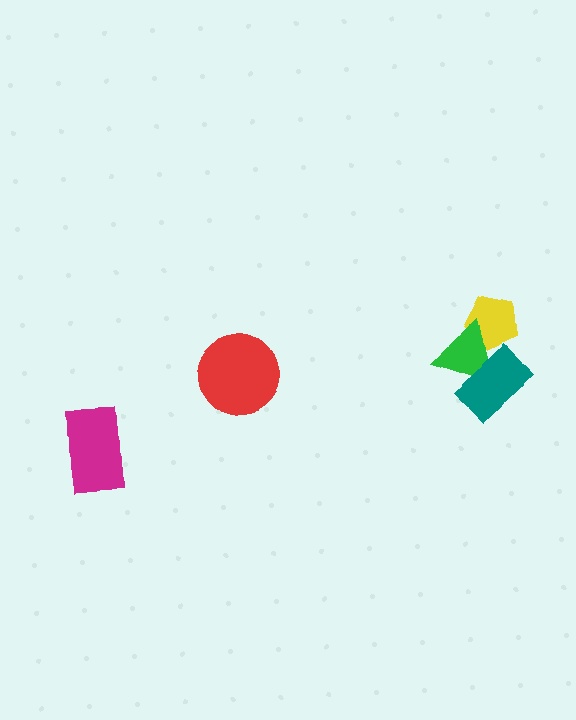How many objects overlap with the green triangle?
2 objects overlap with the green triangle.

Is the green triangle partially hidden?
Yes, it is partially covered by another shape.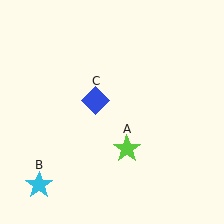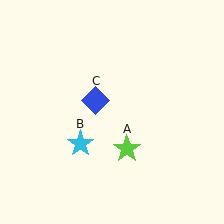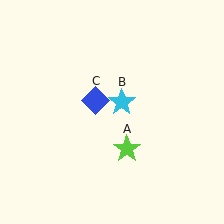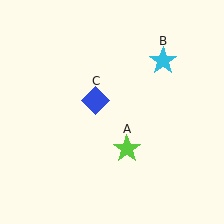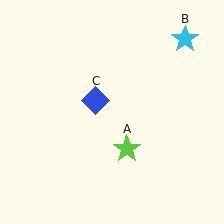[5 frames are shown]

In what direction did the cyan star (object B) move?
The cyan star (object B) moved up and to the right.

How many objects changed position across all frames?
1 object changed position: cyan star (object B).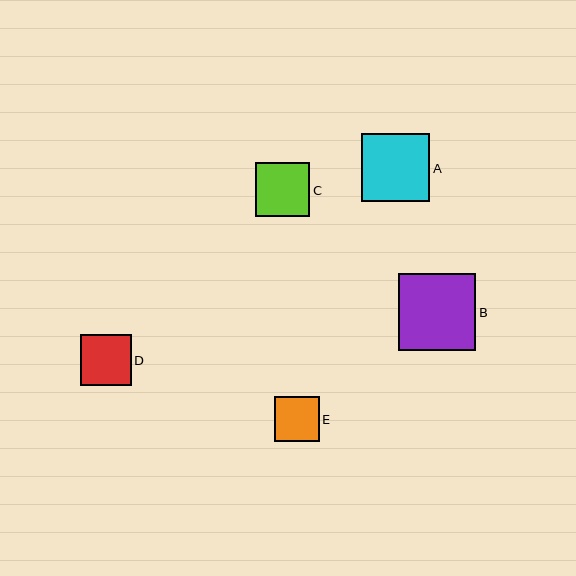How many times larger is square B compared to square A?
Square B is approximately 1.1 times the size of square A.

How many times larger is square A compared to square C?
Square A is approximately 1.2 times the size of square C.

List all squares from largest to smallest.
From largest to smallest: B, A, C, D, E.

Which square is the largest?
Square B is the largest with a size of approximately 77 pixels.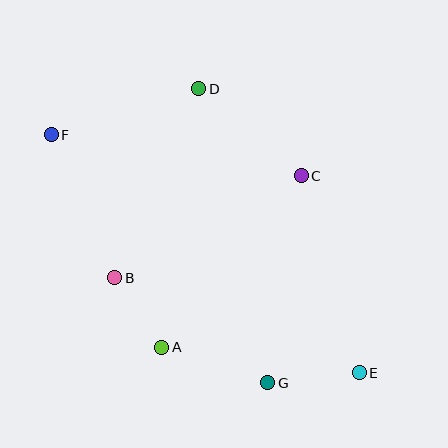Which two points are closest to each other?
Points A and B are closest to each other.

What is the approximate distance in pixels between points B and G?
The distance between B and G is approximately 185 pixels.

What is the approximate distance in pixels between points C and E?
The distance between C and E is approximately 206 pixels.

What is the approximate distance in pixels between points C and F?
The distance between C and F is approximately 253 pixels.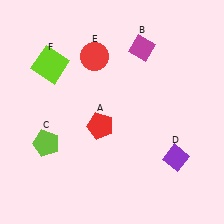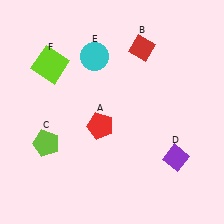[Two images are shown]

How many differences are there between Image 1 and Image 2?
There are 2 differences between the two images.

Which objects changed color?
B changed from magenta to red. E changed from red to cyan.